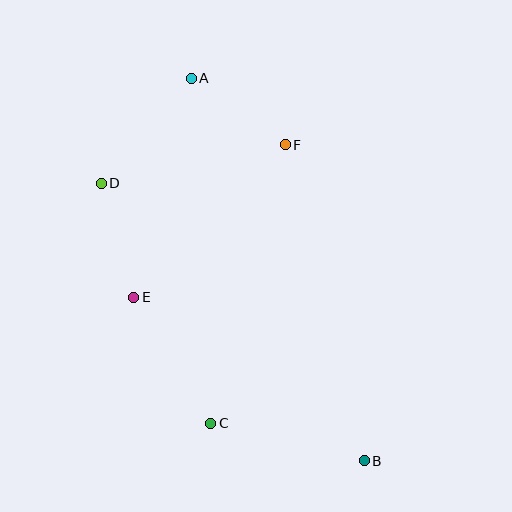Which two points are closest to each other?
Points A and F are closest to each other.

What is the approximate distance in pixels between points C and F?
The distance between C and F is approximately 288 pixels.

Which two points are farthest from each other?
Points A and B are farthest from each other.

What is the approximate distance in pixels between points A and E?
The distance between A and E is approximately 226 pixels.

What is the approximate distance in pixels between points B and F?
The distance between B and F is approximately 326 pixels.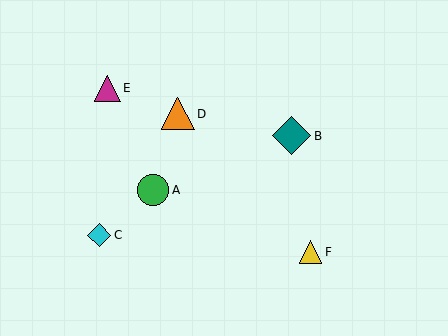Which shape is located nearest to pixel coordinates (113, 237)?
The cyan diamond (labeled C) at (99, 235) is nearest to that location.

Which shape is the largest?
The teal diamond (labeled B) is the largest.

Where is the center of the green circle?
The center of the green circle is at (153, 190).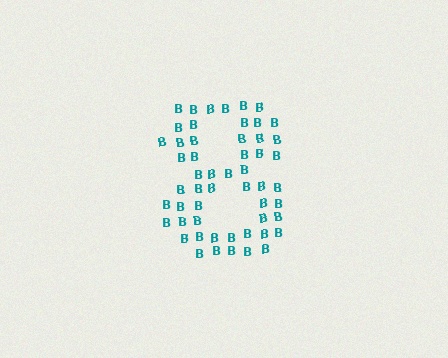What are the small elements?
The small elements are letter B's.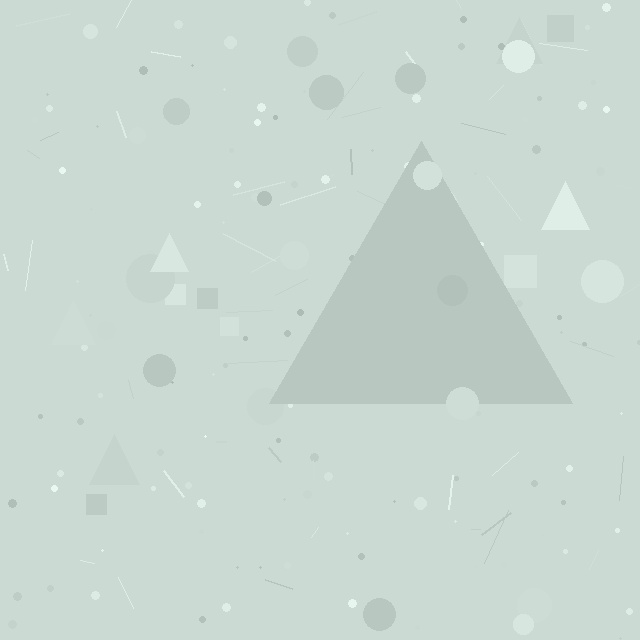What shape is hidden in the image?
A triangle is hidden in the image.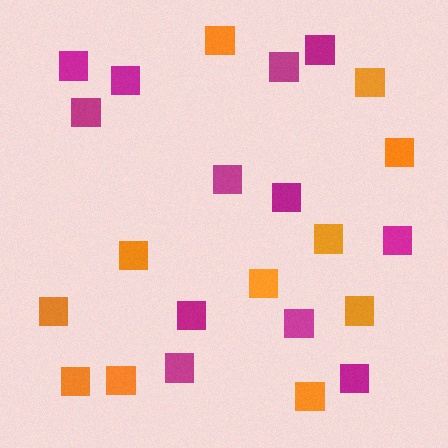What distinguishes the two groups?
There are 2 groups: one group of magenta squares (12) and one group of orange squares (11).